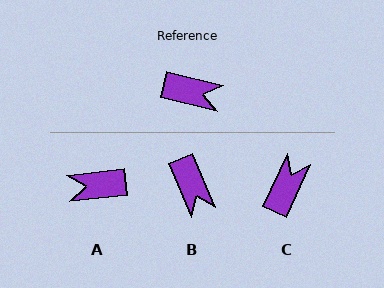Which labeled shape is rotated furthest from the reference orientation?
A, about 159 degrees away.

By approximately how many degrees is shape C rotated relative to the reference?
Approximately 79 degrees counter-clockwise.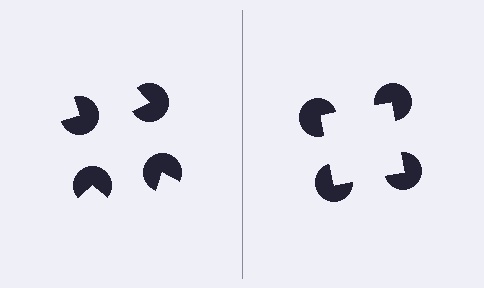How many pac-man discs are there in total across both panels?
8 — 4 on each side.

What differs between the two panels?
The pac-man discs are positioned identically on both sides; only the wedge orientations differ. On the right they align to a square; on the left they are misaligned.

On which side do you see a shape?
An illusory square appears on the right side. On the left side the wedge cuts are rotated, so no coherent shape forms.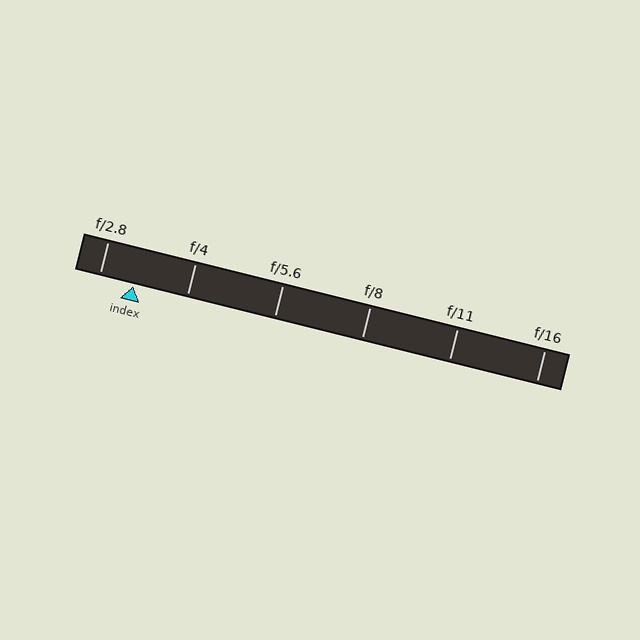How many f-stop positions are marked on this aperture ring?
There are 6 f-stop positions marked.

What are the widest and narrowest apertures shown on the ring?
The widest aperture shown is f/2.8 and the narrowest is f/16.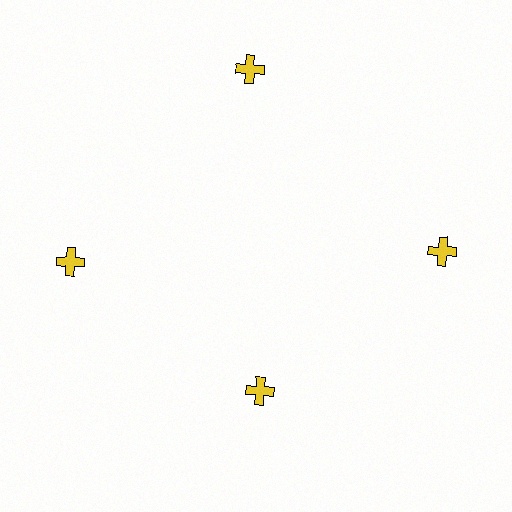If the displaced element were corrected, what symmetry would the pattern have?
It would have 4-fold rotational symmetry — the pattern would map onto itself every 90 degrees.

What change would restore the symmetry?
The symmetry would be restored by moving it outward, back onto the ring so that all 4 crosses sit at equal angles and equal distance from the center.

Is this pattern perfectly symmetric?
No. The 4 yellow crosses are arranged in a ring, but one element near the 6 o'clock position is pulled inward toward the center, breaking the 4-fold rotational symmetry.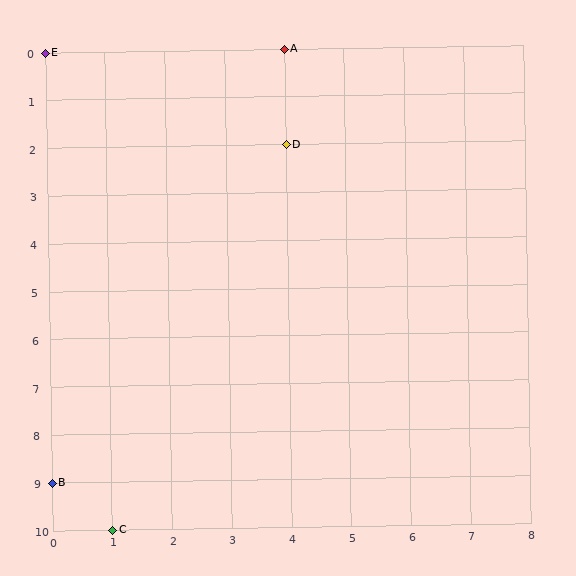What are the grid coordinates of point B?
Point B is at grid coordinates (0, 9).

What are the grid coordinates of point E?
Point E is at grid coordinates (0, 0).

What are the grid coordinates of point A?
Point A is at grid coordinates (4, 0).